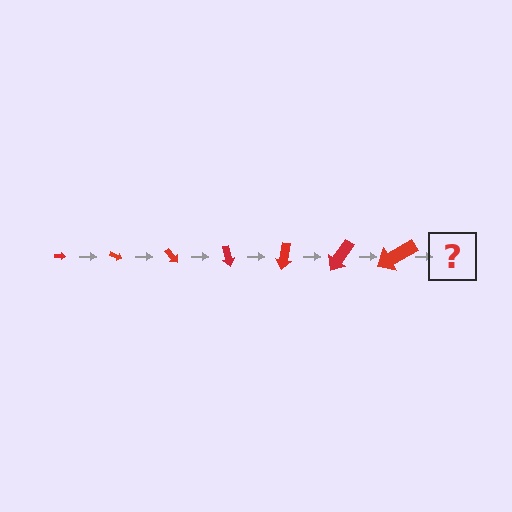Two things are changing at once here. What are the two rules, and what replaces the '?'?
The two rules are that the arrow grows larger each step and it rotates 25 degrees each step. The '?' should be an arrow, larger than the previous one and rotated 175 degrees from the start.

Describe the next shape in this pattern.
It should be an arrow, larger than the previous one and rotated 175 degrees from the start.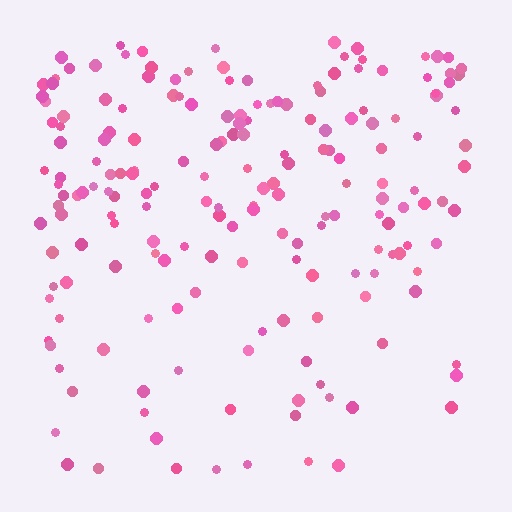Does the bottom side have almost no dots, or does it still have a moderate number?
Still a moderate number, just noticeably fewer than the top.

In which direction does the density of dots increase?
From bottom to top, with the top side densest.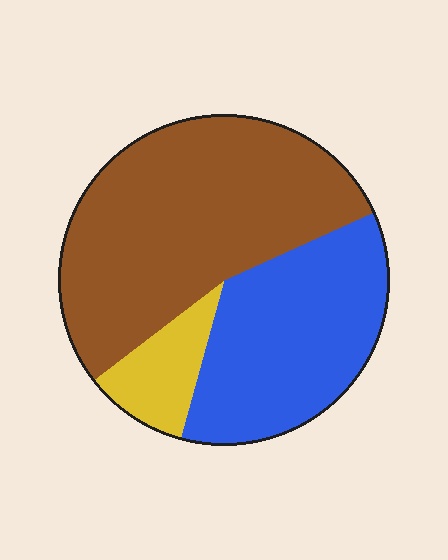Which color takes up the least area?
Yellow, at roughly 10%.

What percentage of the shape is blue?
Blue covers 36% of the shape.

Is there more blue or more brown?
Brown.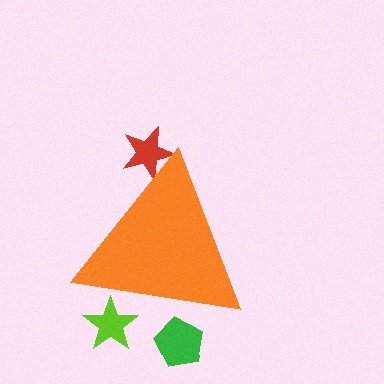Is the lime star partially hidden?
Yes, the lime star is partially hidden behind the orange triangle.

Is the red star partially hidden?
Yes, the red star is partially hidden behind the orange triangle.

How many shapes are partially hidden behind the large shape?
3 shapes are partially hidden.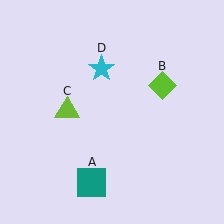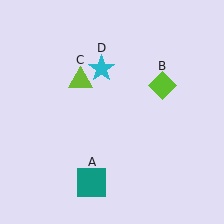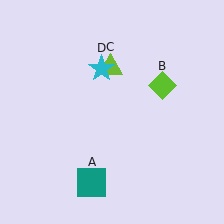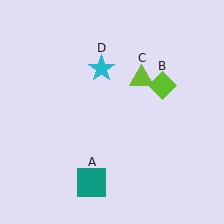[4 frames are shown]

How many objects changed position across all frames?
1 object changed position: lime triangle (object C).